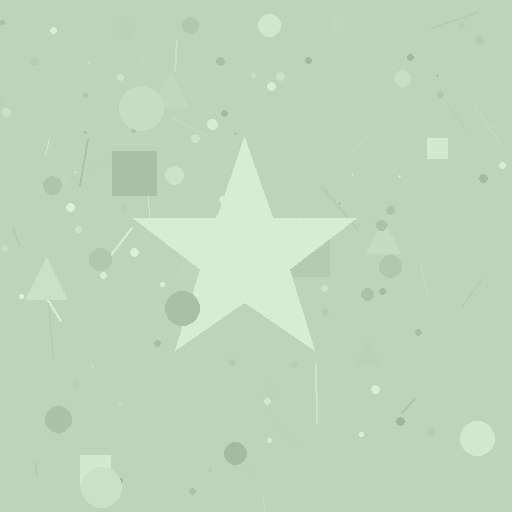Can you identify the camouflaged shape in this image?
The camouflaged shape is a star.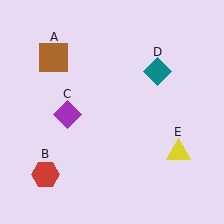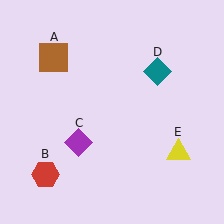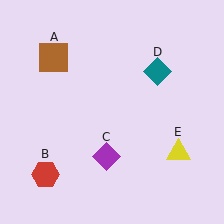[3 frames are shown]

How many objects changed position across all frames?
1 object changed position: purple diamond (object C).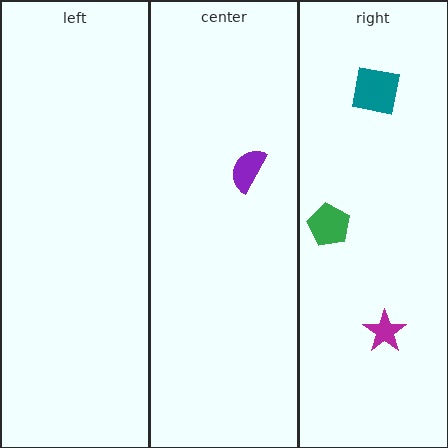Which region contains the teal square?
The right region.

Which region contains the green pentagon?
The right region.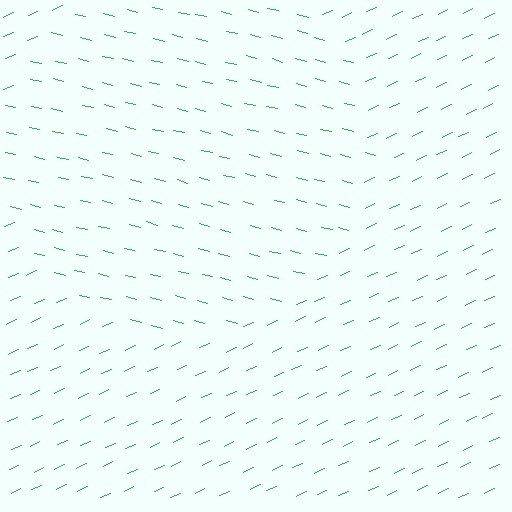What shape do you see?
I see a circle.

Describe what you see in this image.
The image is filled with small green line segments. A circle region in the image has lines oriented differently from the surrounding lines, creating a visible texture boundary.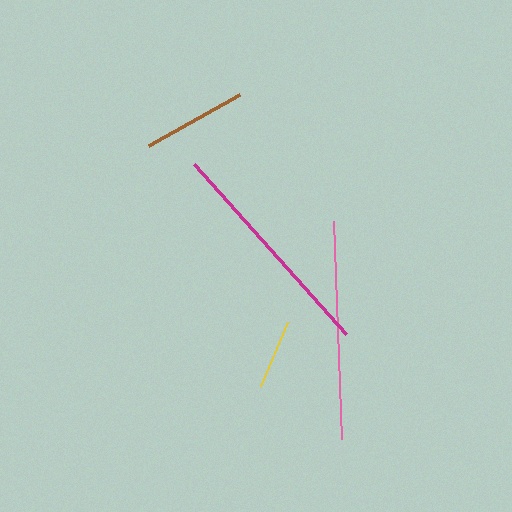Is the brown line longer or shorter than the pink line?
The pink line is longer than the brown line.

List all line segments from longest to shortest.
From longest to shortest: magenta, pink, brown, yellow.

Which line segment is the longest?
The magenta line is the longest at approximately 228 pixels.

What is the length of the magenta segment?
The magenta segment is approximately 228 pixels long.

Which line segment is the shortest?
The yellow line is the shortest at approximately 69 pixels.